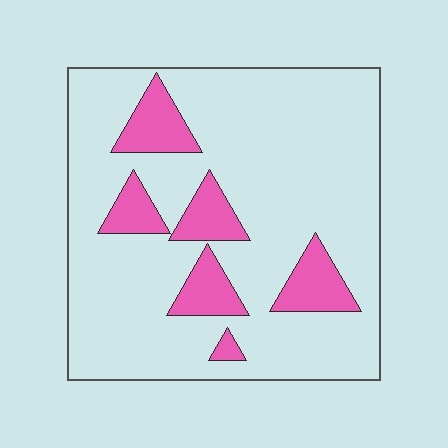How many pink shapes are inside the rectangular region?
6.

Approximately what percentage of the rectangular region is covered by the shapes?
Approximately 15%.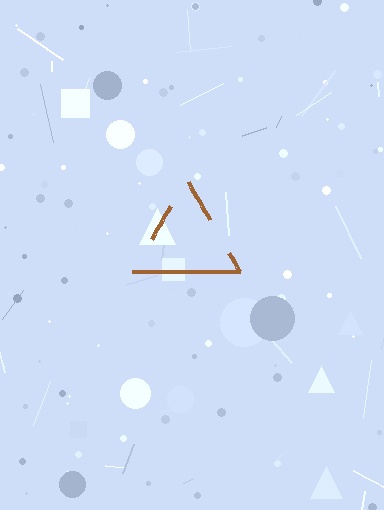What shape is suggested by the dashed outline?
The dashed outline suggests a triangle.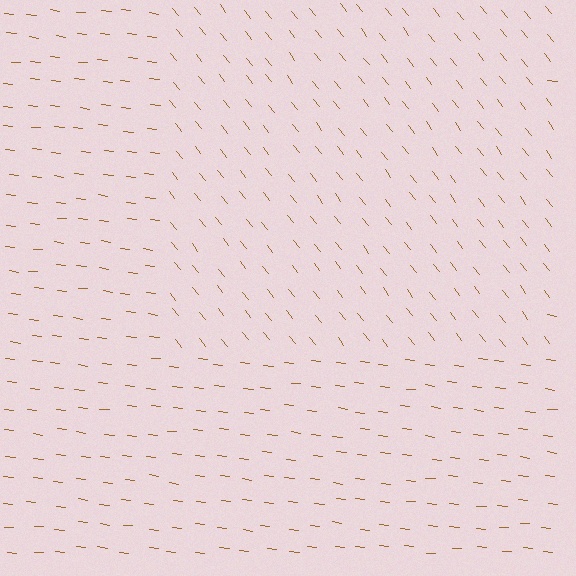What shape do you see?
I see a rectangle.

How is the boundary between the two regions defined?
The boundary is defined purely by a change in line orientation (approximately 45 degrees difference). All lines are the same color and thickness.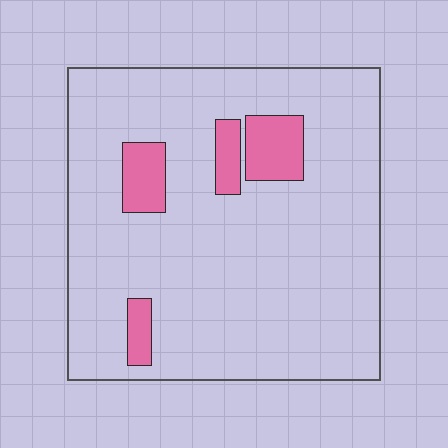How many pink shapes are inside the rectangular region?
4.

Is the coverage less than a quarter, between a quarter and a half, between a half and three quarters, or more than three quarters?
Less than a quarter.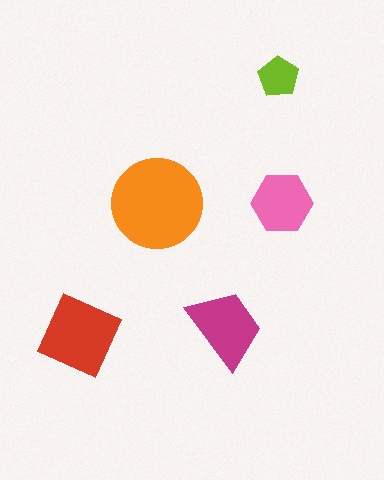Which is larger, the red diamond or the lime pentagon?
The red diamond.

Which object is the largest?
The orange circle.